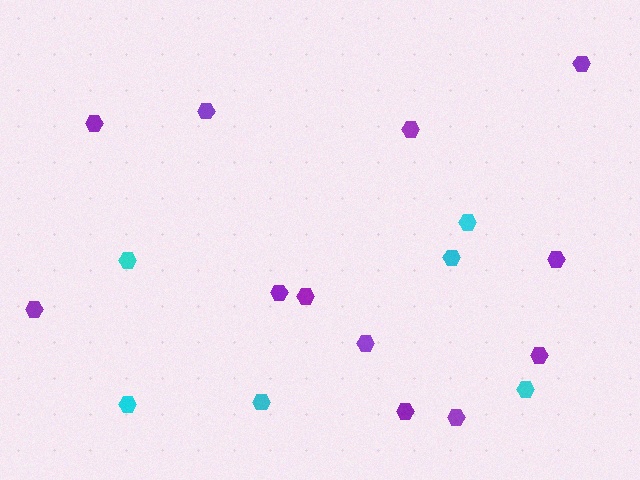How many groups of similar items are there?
There are 2 groups: one group of cyan hexagons (6) and one group of purple hexagons (12).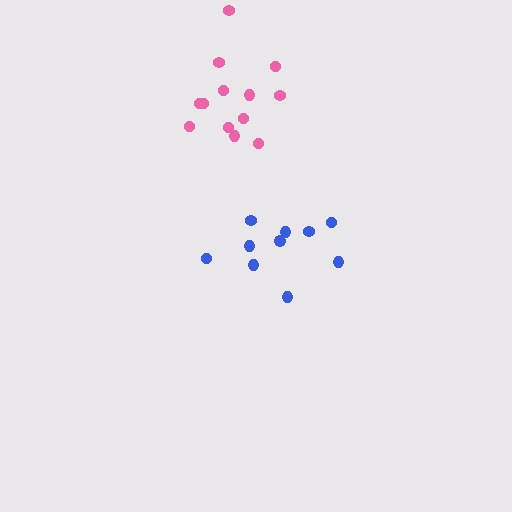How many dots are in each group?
Group 1: 10 dots, Group 2: 13 dots (23 total).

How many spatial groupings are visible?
There are 2 spatial groupings.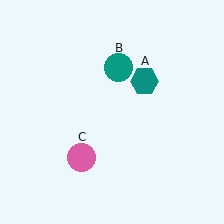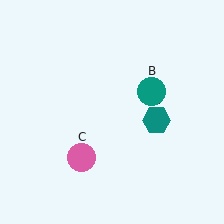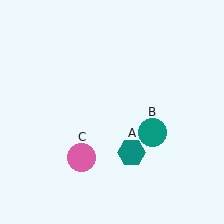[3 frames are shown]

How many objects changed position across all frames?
2 objects changed position: teal hexagon (object A), teal circle (object B).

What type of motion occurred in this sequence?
The teal hexagon (object A), teal circle (object B) rotated clockwise around the center of the scene.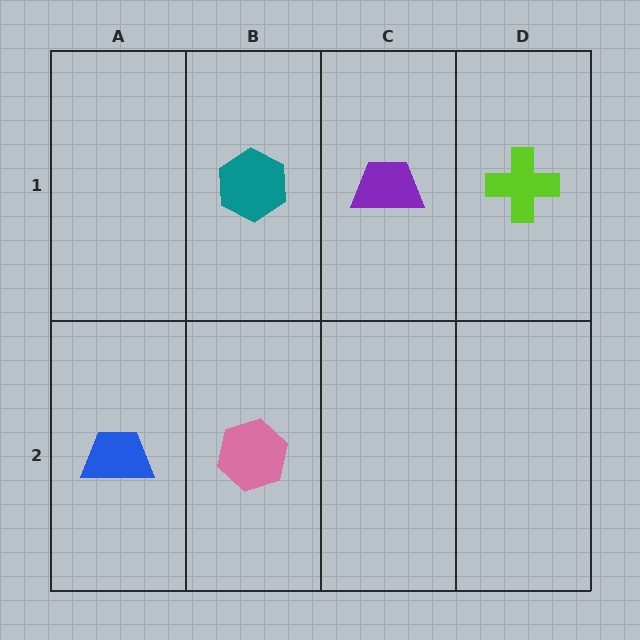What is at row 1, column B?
A teal hexagon.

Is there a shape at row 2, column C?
No, that cell is empty.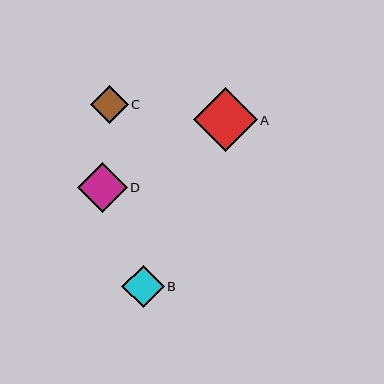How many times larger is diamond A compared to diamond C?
Diamond A is approximately 1.7 times the size of diamond C.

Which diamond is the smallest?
Diamond C is the smallest with a size of approximately 38 pixels.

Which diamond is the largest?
Diamond A is the largest with a size of approximately 64 pixels.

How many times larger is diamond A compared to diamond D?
Diamond A is approximately 1.3 times the size of diamond D.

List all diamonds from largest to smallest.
From largest to smallest: A, D, B, C.